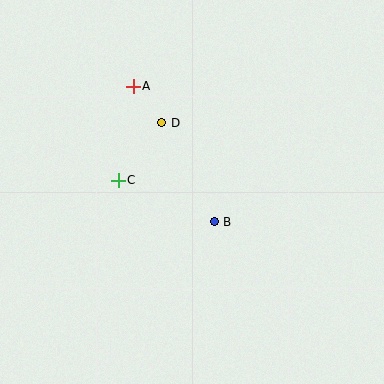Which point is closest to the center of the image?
Point B at (214, 222) is closest to the center.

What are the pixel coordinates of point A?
Point A is at (133, 86).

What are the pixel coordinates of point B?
Point B is at (214, 222).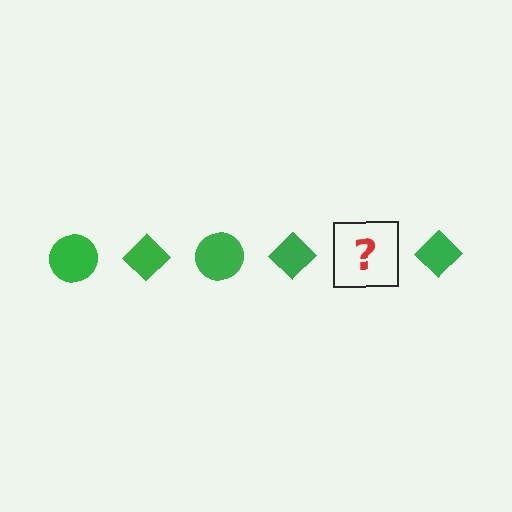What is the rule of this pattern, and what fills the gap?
The rule is that the pattern cycles through circle, diamond shapes in green. The gap should be filled with a green circle.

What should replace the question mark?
The question mark should be replaced with a green circle.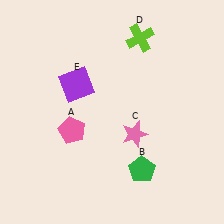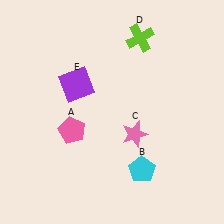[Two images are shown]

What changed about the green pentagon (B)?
In Image 1, B is green. In Image 2, it changed to cyan.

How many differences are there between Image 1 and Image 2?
There is 1 difference between the two images.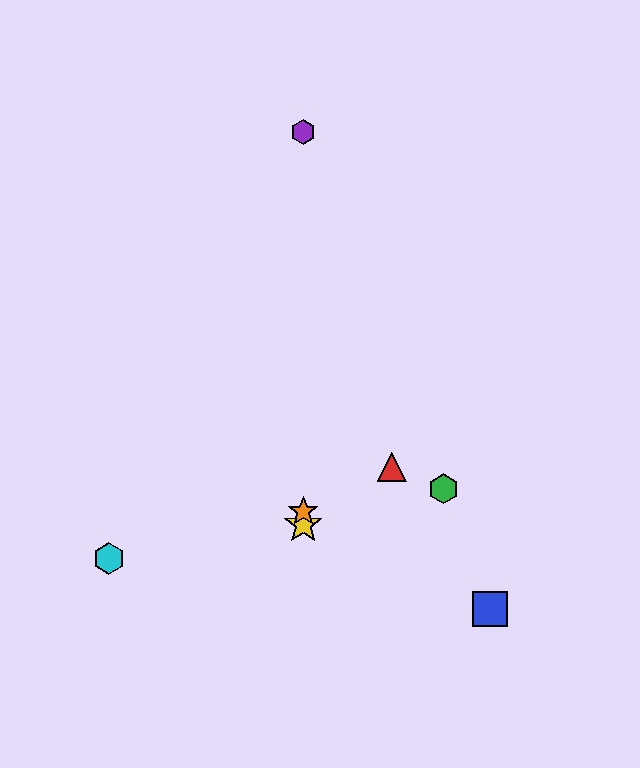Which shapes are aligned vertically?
The yellow star, the purple hexagon, the orange star are aligned vertically.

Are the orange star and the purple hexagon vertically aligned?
Yes, both are at x≈303.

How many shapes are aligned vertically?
3 shapes (the yellow star, the purple hexagon, the orange star) are aligned vertically.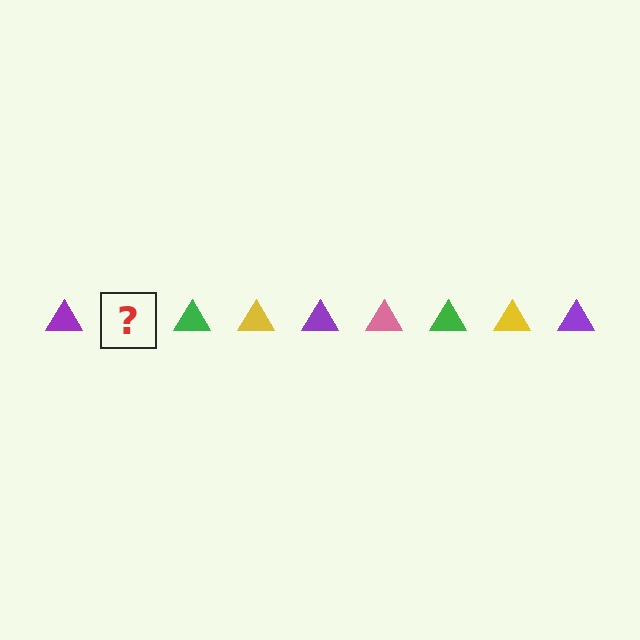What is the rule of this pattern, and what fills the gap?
The rule is that the pattern cycles through purple, pink, green, yellow triangles. The gap should be filled with a pink triangle.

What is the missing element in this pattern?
The missing element is a pink triangle.